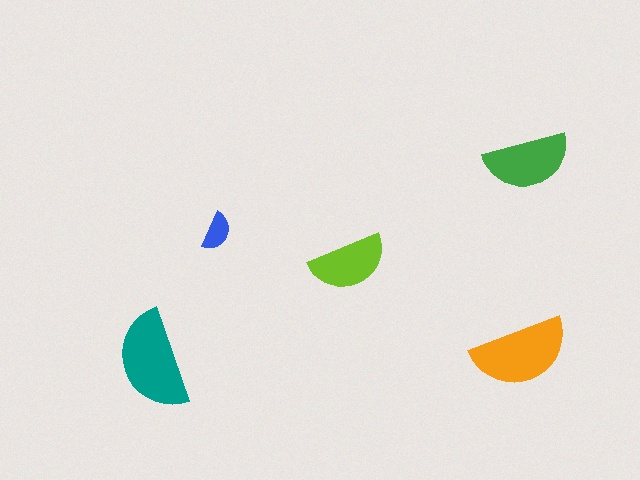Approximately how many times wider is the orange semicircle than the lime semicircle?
About 1.5 times wider.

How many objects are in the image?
There are 5 objects in the image.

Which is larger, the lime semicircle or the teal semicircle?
The teal one.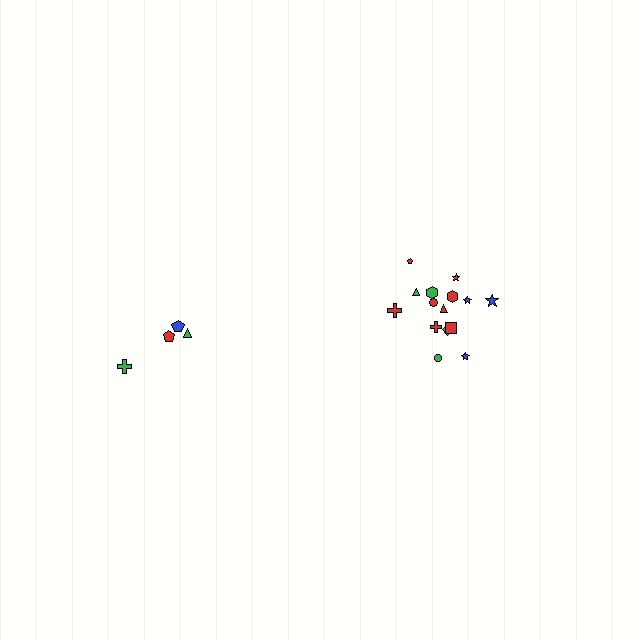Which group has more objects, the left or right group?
The right group.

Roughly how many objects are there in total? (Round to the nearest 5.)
Roughly 20 objects in total.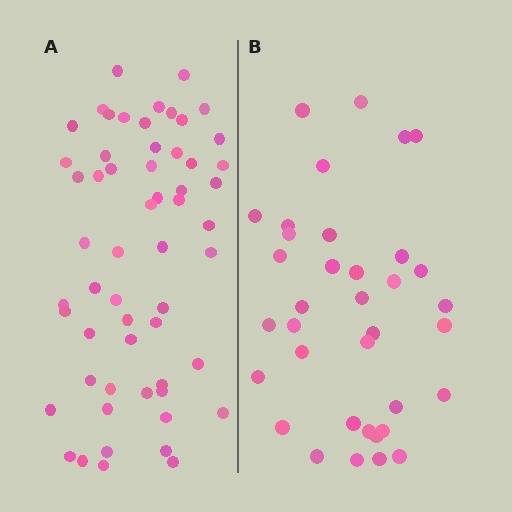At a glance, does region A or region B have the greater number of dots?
Region A (the left region) has more dots.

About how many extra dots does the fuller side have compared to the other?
Region A has approximately 20 more dots than region B.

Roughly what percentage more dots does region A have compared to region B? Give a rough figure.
About 60% more.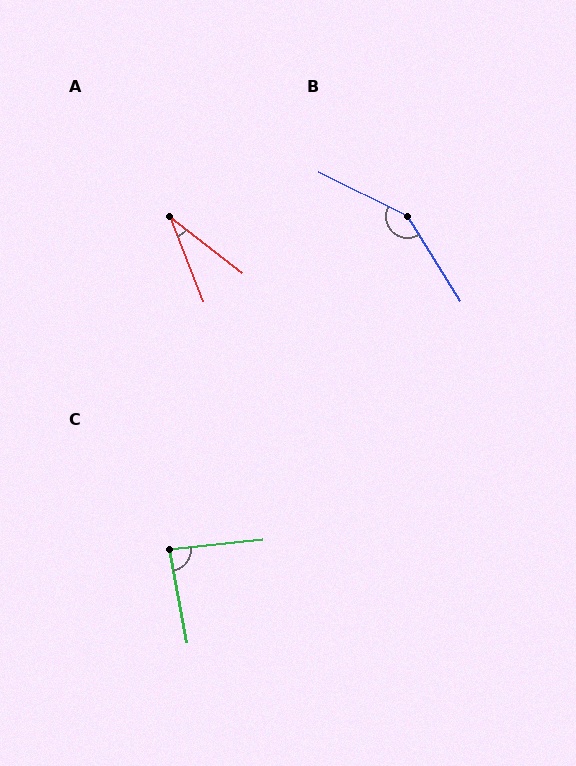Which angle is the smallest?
A, at approximately 31 degrees.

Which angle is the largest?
B, at approximately 148 degrees.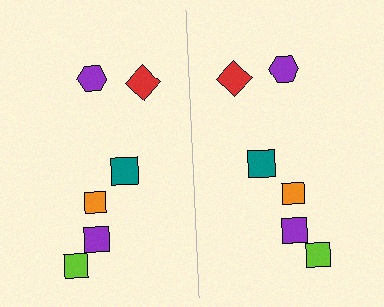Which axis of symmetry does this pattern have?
The pattern has a vertical axis of symmetry running through the center of the image.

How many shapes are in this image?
There are 12 shapes in this image.